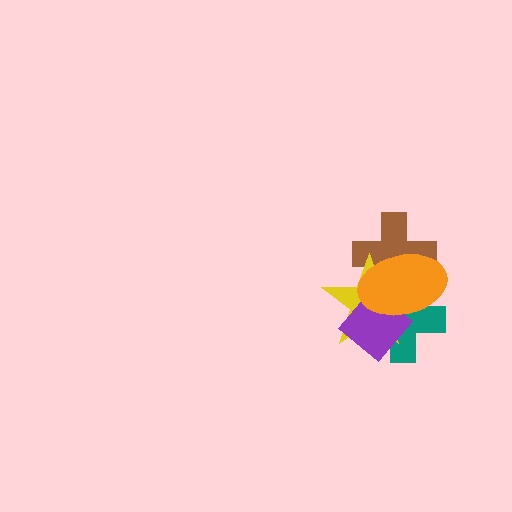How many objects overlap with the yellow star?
4 objects overlap with the yellow star.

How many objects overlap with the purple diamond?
3 objects overlap with the purple diamond.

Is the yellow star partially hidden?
Yes, it is partially covered by another shape.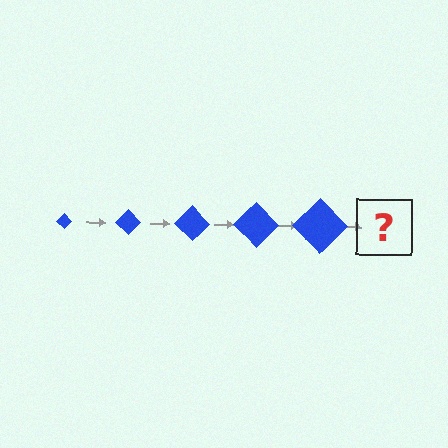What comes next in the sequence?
The next element should be a blue diamond, larger than the previous one.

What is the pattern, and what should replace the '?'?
The pattern is that the diamond gets progressively larger each step. The '?' should be a blue diamond, larger than the previous one.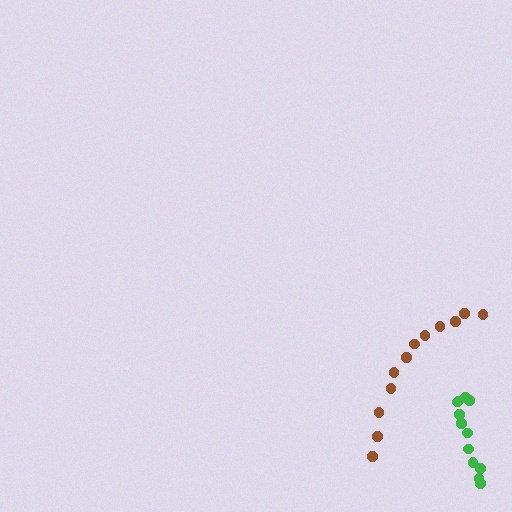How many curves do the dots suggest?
There are 2 distinct paths.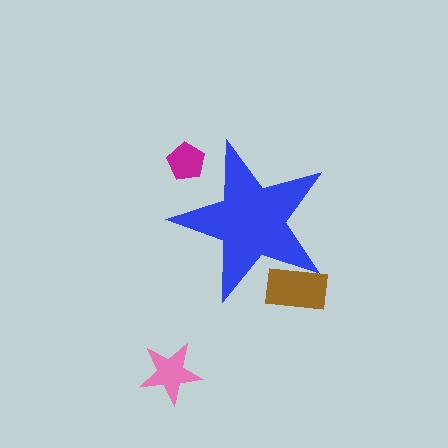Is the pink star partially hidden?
No, the pink star is fully visible.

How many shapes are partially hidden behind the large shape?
2 shapes are partially hidden.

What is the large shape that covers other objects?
A blue star.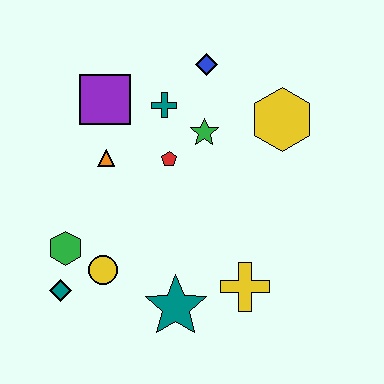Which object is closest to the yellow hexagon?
The green star is closest to the yellow hexagon.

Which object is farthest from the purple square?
The yellow cross is farthest from the purple square.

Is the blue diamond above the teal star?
Yes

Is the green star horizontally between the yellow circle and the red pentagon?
No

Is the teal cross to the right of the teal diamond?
Yes